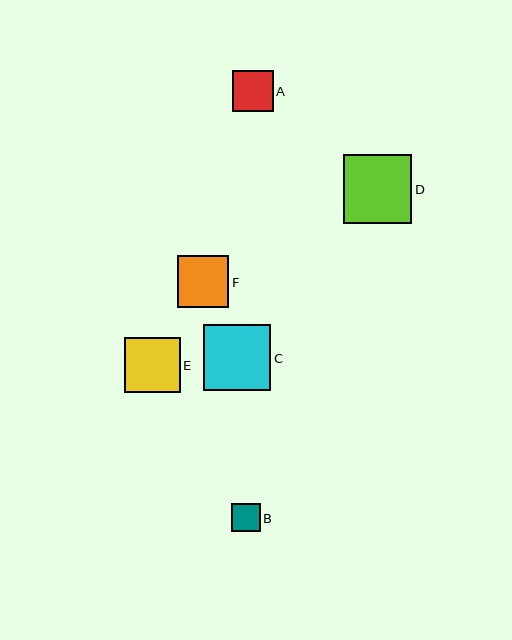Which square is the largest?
Square D is the largest with a size of approximately 68 pixels.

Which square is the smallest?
Square B is the smallest with a size of approximately 28 pixels.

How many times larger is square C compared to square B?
Square C is approximately 2.4 times the size of square B.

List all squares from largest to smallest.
From largest to smallest: D, C, E, F, A, B.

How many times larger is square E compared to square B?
Square E is approximately 1.9 times the size of square B.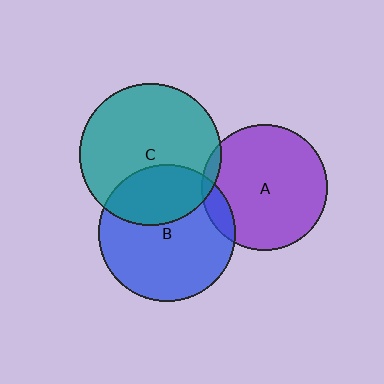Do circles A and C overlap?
Yes.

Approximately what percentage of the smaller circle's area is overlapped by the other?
Approximately 5%.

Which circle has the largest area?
Circle C (teal).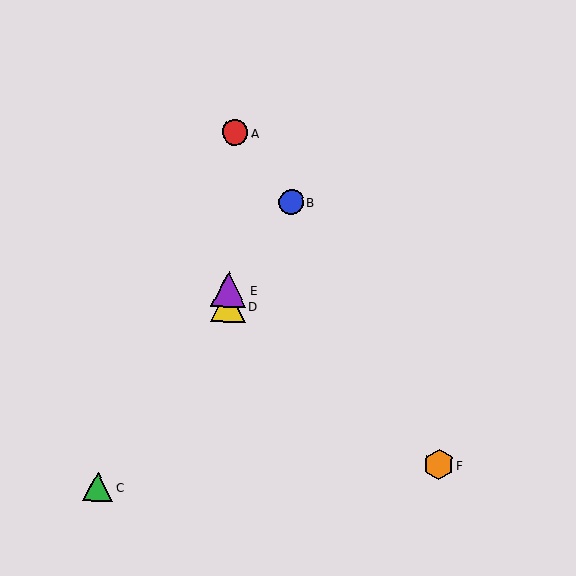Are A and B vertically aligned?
No, A is at x≈235 and B is at x≈291.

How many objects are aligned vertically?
3 objects (A, D, E) are aligned vertically.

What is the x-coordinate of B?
Object B is at x≈291.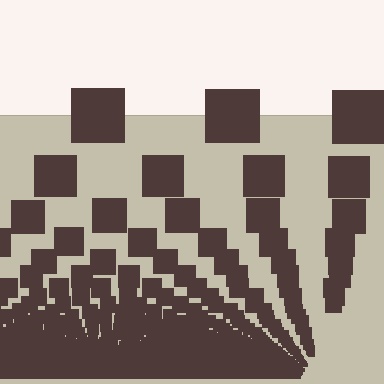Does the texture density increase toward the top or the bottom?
Density increases toward the bottom.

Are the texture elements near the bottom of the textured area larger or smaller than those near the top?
Smaller. The gradient is inverted — elements near the bottom are smaller and denser.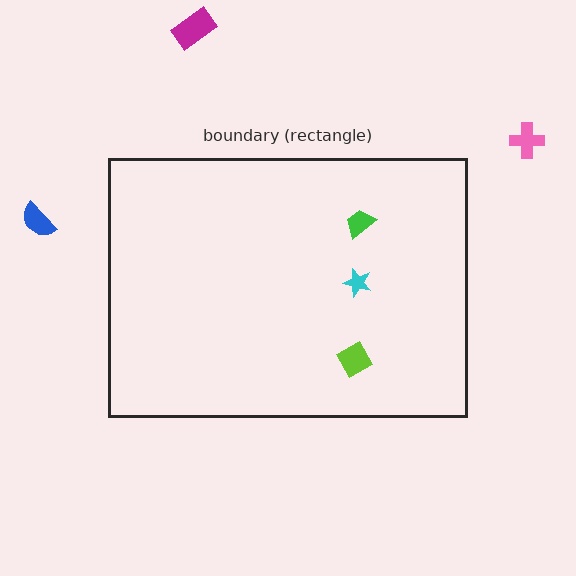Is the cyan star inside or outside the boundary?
Inside.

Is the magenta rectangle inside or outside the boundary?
Outside.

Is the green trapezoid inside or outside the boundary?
Inside.